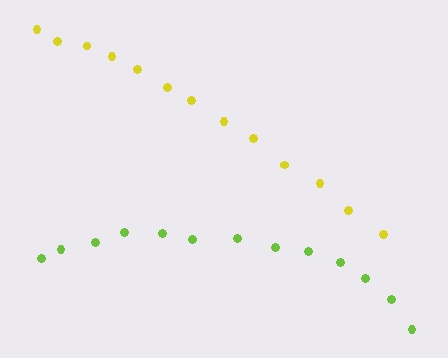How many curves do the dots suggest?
There are 2 distinct paths.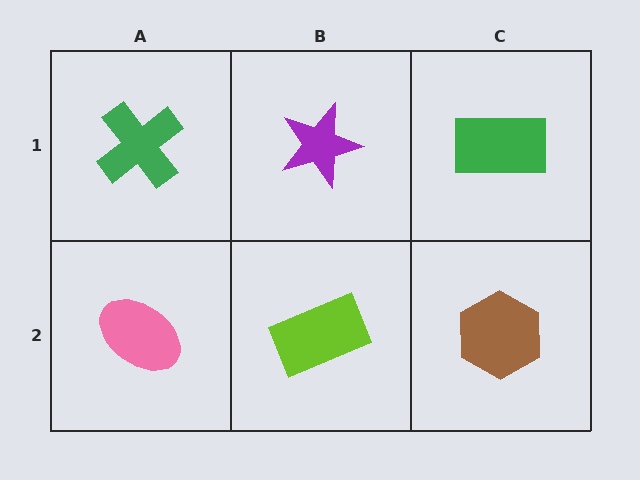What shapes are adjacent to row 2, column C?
A green rectangle (row 1, column C), a lime rectangle (row 2, column B).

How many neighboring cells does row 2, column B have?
3.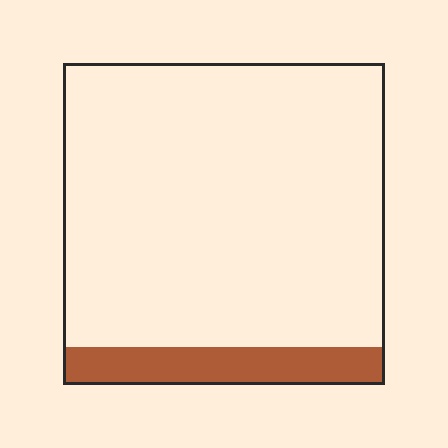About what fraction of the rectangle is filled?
About one eighth (1/8).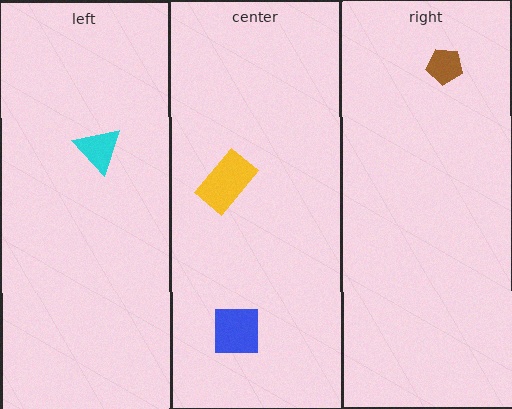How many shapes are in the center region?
2.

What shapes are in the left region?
The cyan triangle.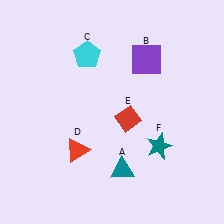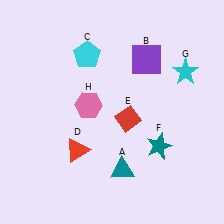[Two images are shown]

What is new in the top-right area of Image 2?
A cyan star (G) was added in the top-right area of Image 2.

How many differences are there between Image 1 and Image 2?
There are 2 differences between the two images.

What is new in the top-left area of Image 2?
A pink hexagon (H) was added in the top-left area of Image 2.